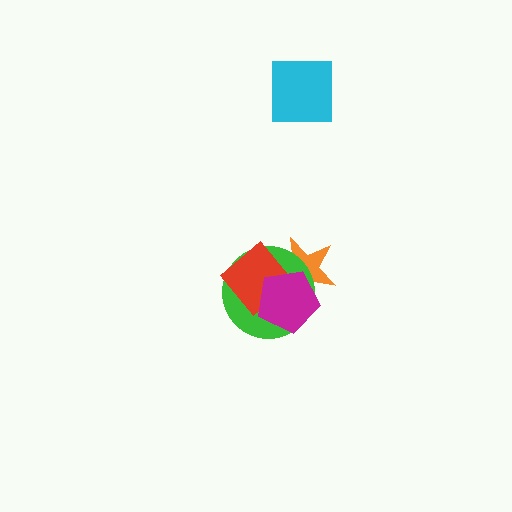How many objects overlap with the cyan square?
0 objects overlap with the cyan square.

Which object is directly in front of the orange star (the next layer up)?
The green circle is directly in front of the orange star.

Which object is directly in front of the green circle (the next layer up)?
The red diamond is directly in front of the green circle.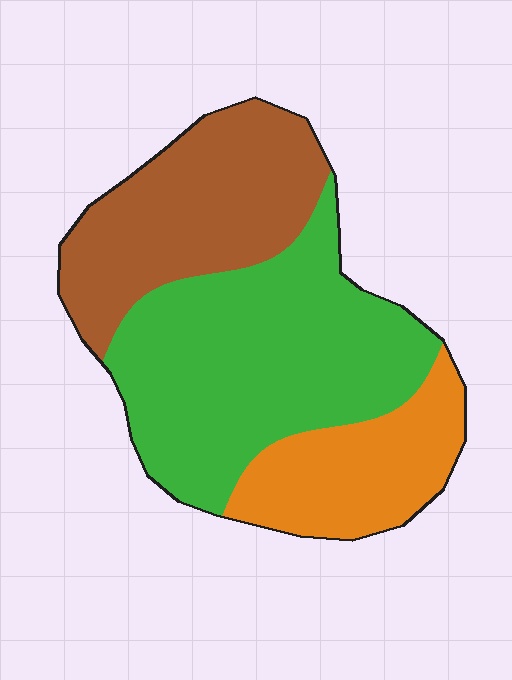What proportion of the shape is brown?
Brown takes up about one third (1/3) of the shape.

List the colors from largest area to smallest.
From largest to smallest: green, brown, orange.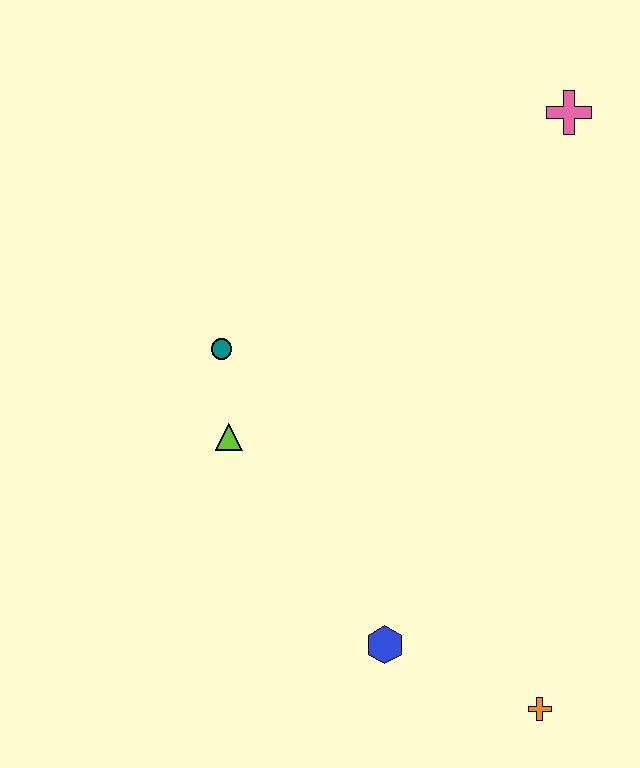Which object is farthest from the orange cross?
The pink cross is farthest from the orange cross.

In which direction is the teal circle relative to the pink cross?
The teal circle is to the left of the pink cross.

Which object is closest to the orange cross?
The blue hexagon is closest to the orange cross.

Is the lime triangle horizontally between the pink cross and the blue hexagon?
No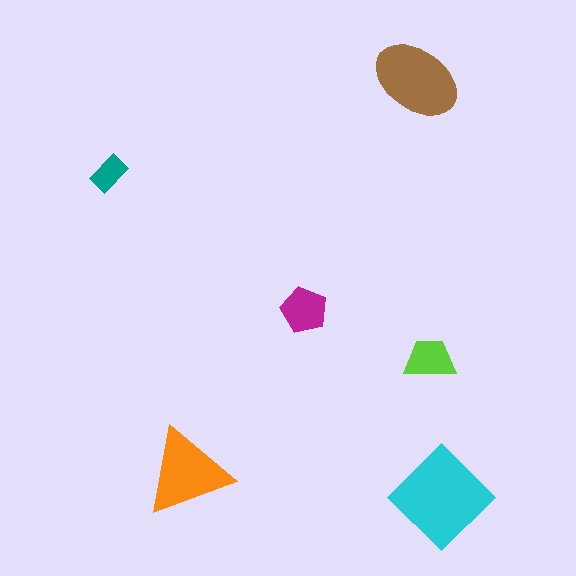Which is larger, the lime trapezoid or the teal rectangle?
The lime trapezoid.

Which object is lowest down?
The cyan diamond is bottommost.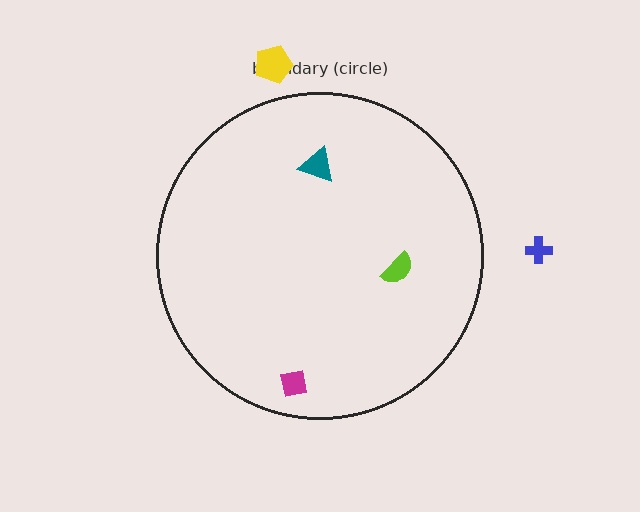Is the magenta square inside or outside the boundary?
Inside.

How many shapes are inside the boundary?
3 inside, 2 outside.